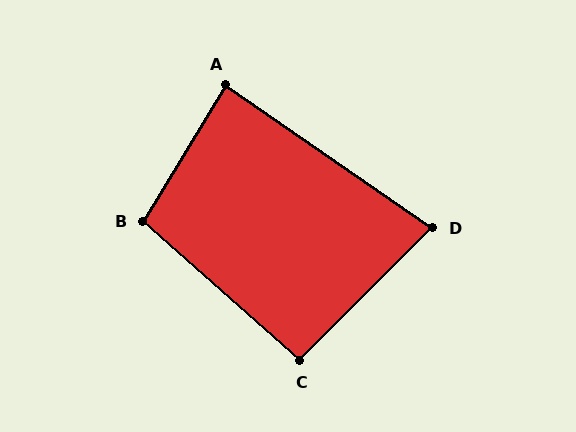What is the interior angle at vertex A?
Approximately 87 degrees (approximately right).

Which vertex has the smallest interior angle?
D, at approximately 80 degrees.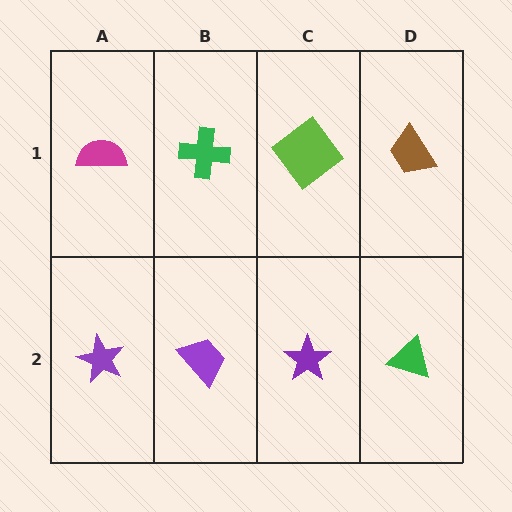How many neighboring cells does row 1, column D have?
2.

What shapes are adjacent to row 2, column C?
A lime diamond (row 1, column C), a purple trapezoid (row 2, column B), a green triangle (row 2, column D).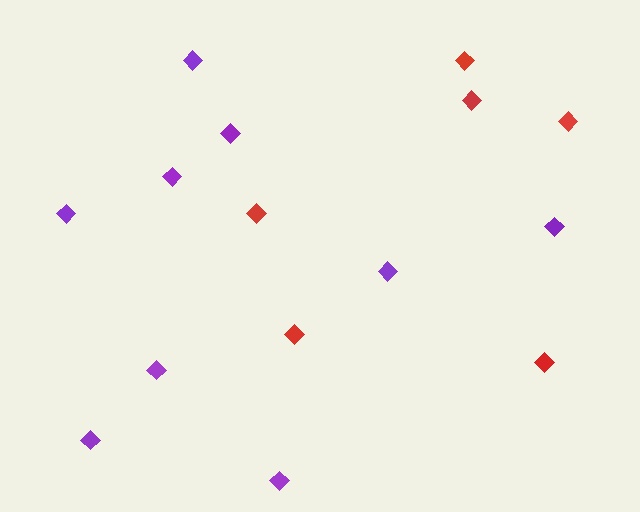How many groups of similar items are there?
There are 2 groups: one group of red diamonds (6) and one group of purple diamonds (9).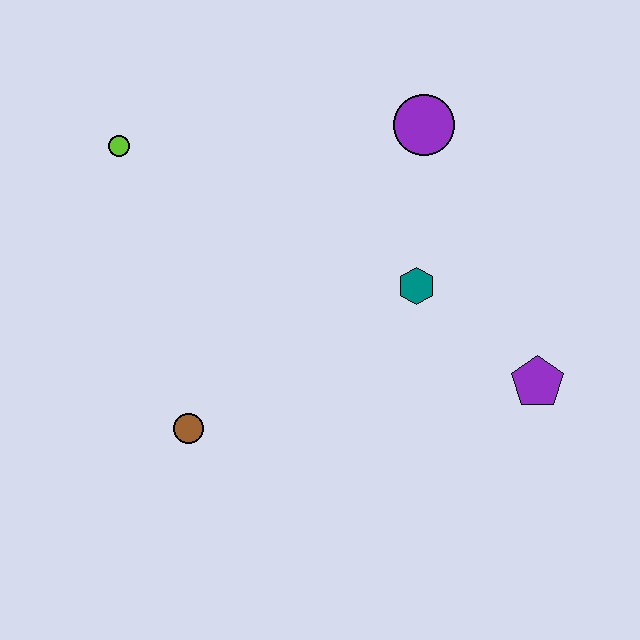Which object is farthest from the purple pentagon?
The lime circle is farthest from the purple pentagon.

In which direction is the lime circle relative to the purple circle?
The lime circle is to the left of the purple circle.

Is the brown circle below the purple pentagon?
Yes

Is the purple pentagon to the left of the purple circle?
No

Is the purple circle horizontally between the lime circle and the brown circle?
No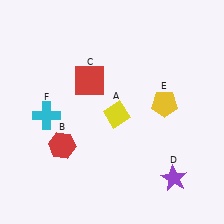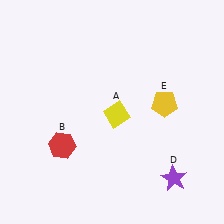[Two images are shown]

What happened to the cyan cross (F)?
The cyan cross (F) was removed in Image 2. It was in the bottom-left area of Image 1.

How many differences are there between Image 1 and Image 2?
There are 2 differences between the two images.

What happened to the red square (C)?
The red square (C) was removed in Image 2. It was in the top-left area of Image 1.